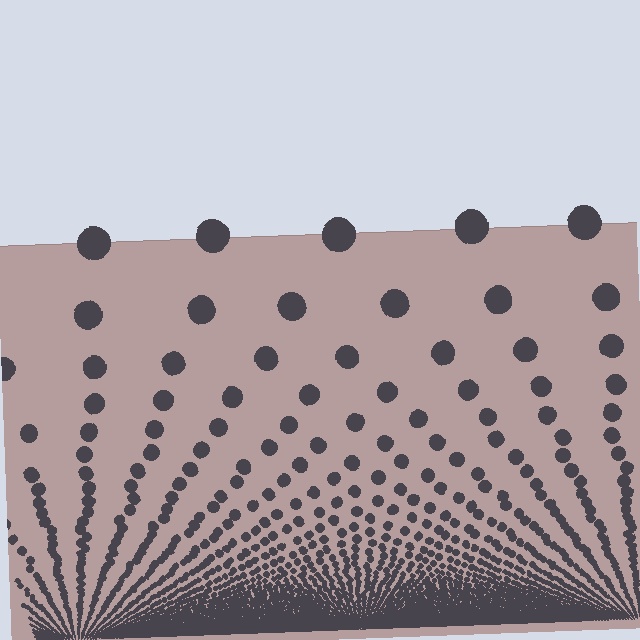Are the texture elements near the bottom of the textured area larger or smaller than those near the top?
Smaller. The gradient is inverted — elements near the bottom are smaller and denser.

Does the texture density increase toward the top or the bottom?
Density increases toward the bottom.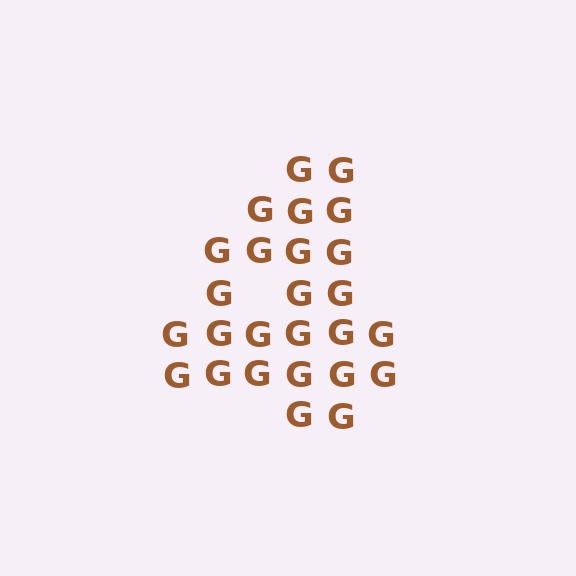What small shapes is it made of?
It is made of small letter G's.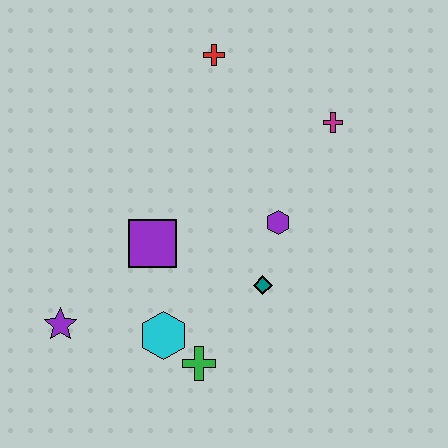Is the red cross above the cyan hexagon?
Yes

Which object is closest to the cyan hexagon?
The green cross is closest to the cyan hexagon.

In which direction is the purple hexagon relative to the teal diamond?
The purple hexagon is above the teal diamond.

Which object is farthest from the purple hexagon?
The purple star is farthest from the purple hexagon.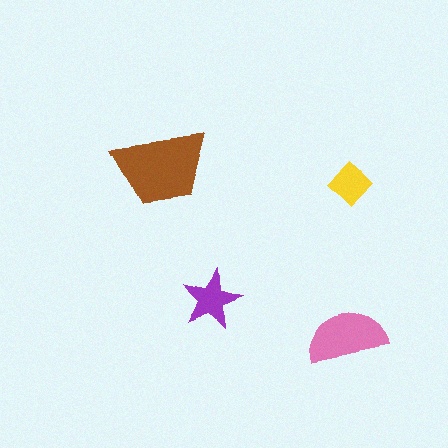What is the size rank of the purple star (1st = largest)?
3rd.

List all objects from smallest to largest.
The yellow diamond, the purple star, the pink semicircle, the brown trapezoid.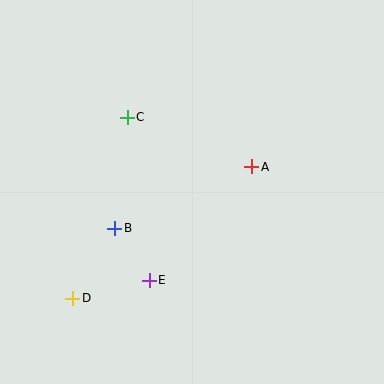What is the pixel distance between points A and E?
The distance between A and E is 153 pixels.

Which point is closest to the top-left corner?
Point C is closest to the top-left corner.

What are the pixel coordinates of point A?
Point A is at (252, 167).